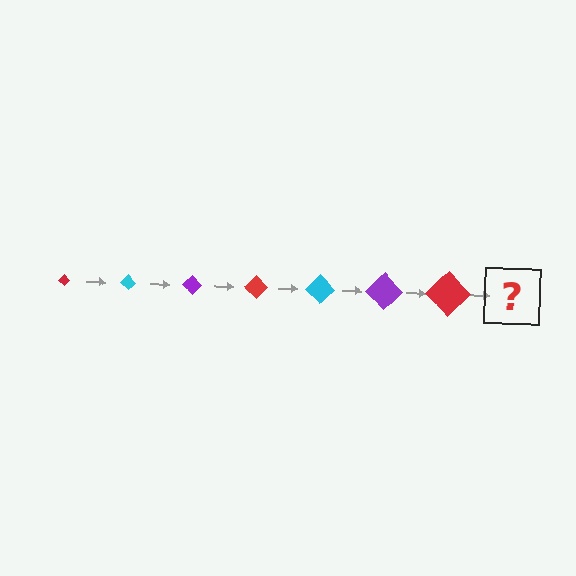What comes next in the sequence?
The next element should be a cyan diamond, larger than the previous one.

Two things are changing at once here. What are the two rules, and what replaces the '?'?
The two rules are that the diamond grows larger each step and the color cycles through red, cyan, and purple. The '?' should be a cyan diamond, larger than the previous one.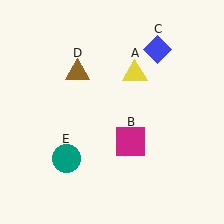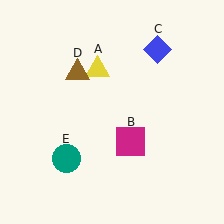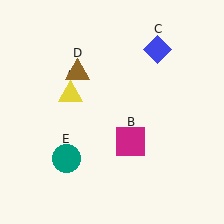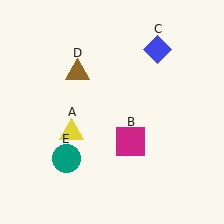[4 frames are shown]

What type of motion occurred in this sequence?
The yellow triangle (object A) rotated counterclockwise around the center of the scene.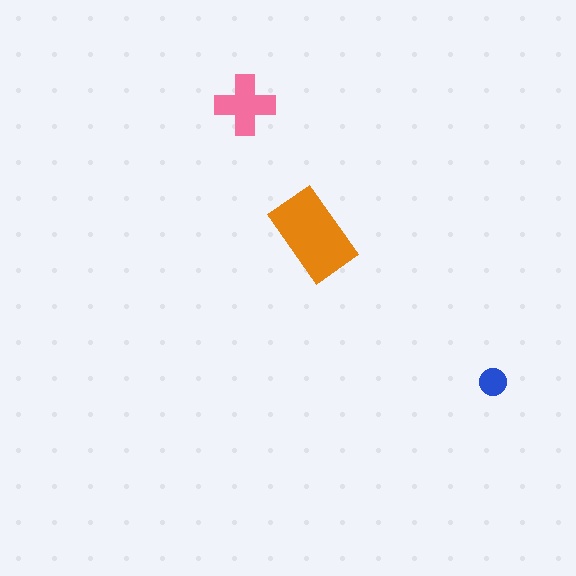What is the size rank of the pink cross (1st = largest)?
2nd.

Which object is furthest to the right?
The blue circle is rightmost.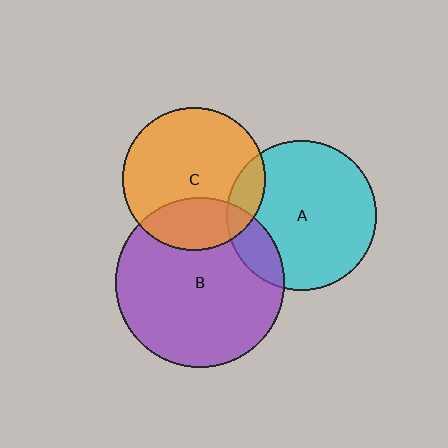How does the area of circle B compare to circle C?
Approximately 1.4 times.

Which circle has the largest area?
Circle B (purple).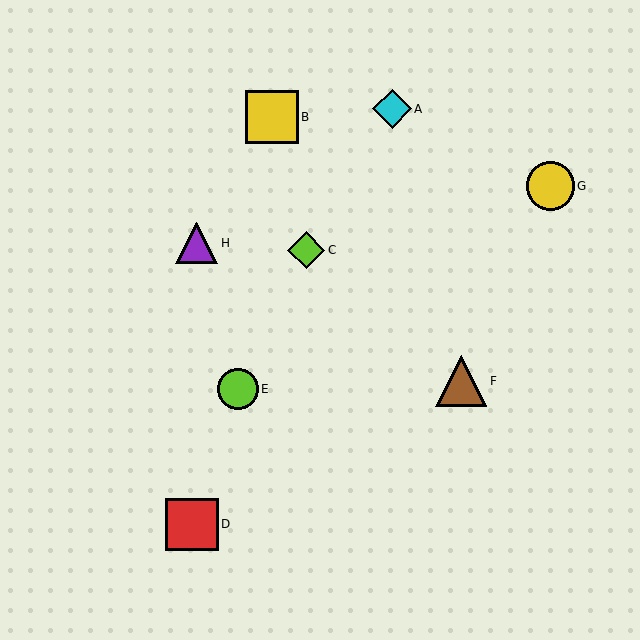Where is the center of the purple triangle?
The center of the purple triangle is at (197, 243).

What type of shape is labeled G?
Shape G is a yellow circle.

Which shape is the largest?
The yellow square (labeled B) is the largest.